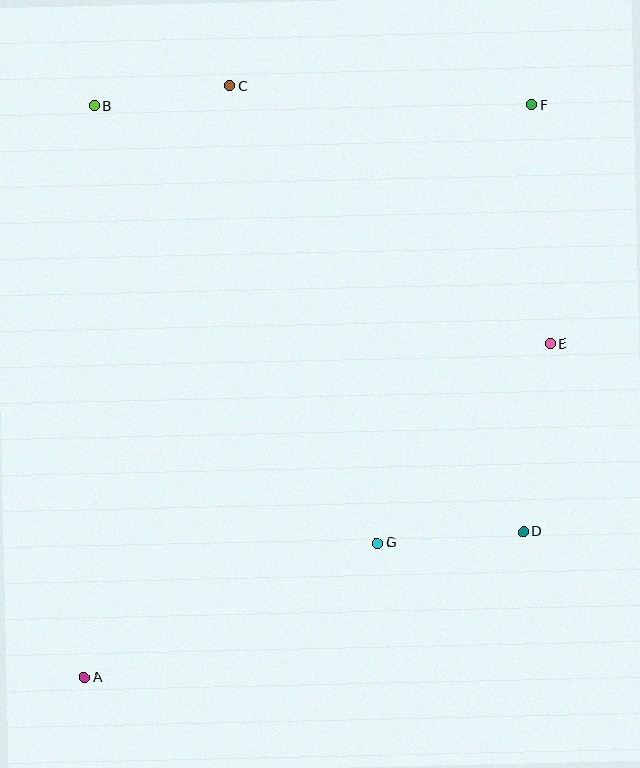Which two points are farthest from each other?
Points A and F are farthest from each other.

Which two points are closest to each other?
Points B and C are closest to each other.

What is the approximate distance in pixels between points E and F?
The distance between E and F is approximately 239 pixels.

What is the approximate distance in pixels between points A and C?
The distance between A and C is approximately 610 pixels.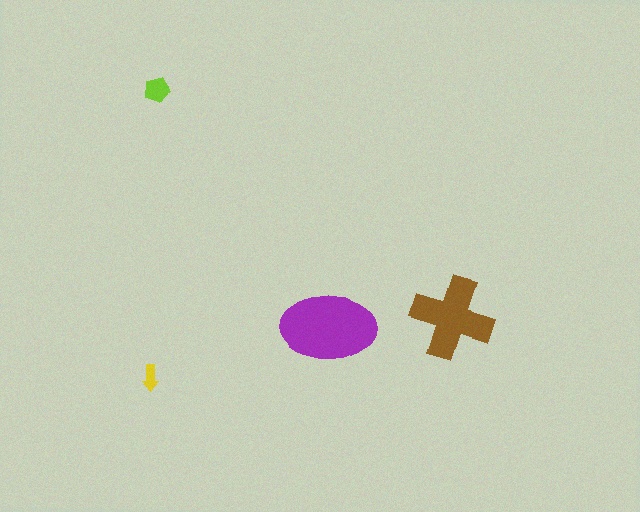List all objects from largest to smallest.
The purple ellipse, the brown cross, the lime pentagon, the yellow arrow.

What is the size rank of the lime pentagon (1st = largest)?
3rd.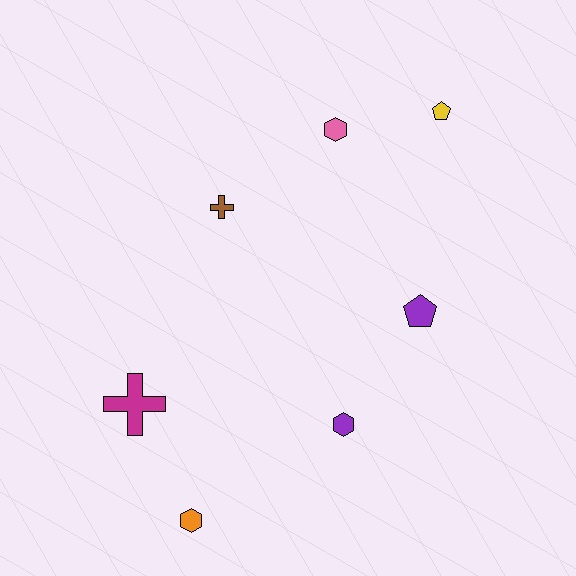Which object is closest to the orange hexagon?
The magenta cross is closest to the orange hexagon.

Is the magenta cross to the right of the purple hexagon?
No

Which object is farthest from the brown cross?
The orange hexagon is farthest from the brown cross.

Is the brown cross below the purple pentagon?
No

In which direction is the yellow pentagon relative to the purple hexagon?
The yellow pentagon is above the purple hexagon.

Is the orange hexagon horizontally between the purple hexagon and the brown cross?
No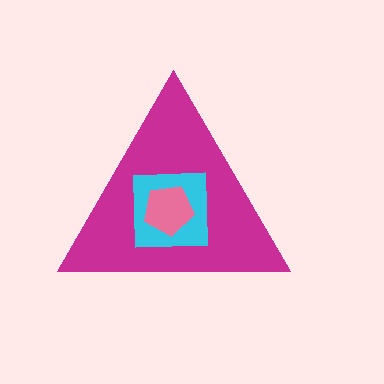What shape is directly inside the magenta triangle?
The cyan square.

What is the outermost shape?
The magenta triangle.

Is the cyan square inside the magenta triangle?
Yes.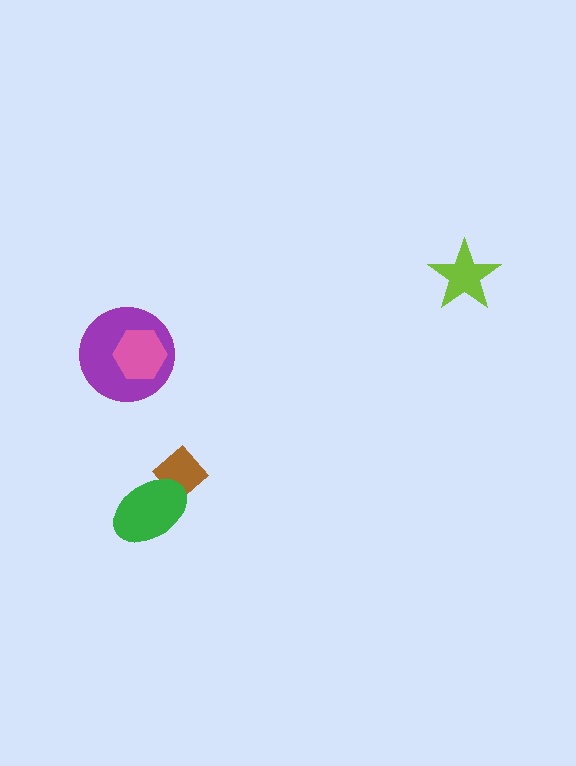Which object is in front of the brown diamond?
The green ellipse is in front of the brown diamond.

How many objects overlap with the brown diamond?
1 object overlaps with the brown diamond.